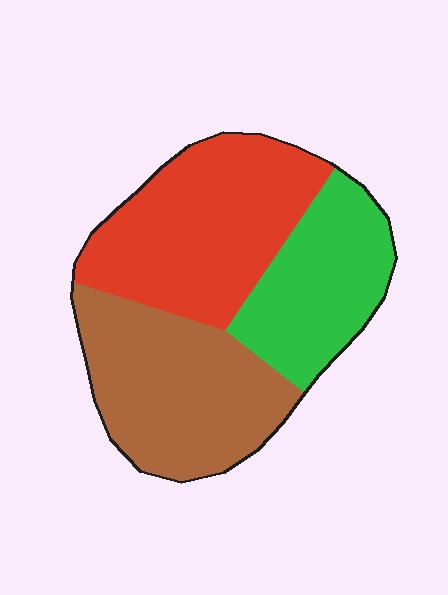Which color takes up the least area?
Green, at roughly 25%.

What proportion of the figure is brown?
Brown takes up between a third and a half of the figure.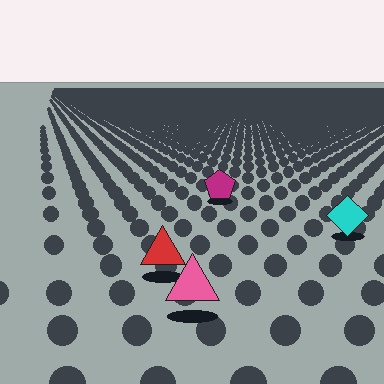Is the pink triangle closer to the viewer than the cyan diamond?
Yes. The pink triangle is closer — you can tell from the texture gradient: the ground texture is coarser near it.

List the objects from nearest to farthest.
From nearest to farthest: the pink triangle, the red triangle, the cyan diamond, the magenta pentagon.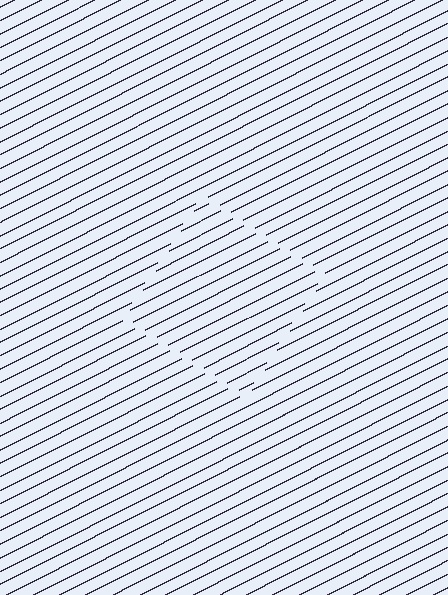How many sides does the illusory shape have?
4 sides — the line-ends trace a square.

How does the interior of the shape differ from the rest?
The interior of the shape contains the same grating, shifted by half a period — the contour is defined by the phase discontinuity where line-ends from the inner and outer gratings abut.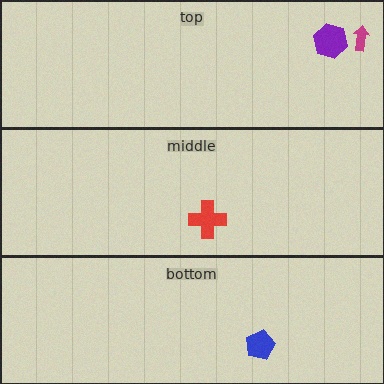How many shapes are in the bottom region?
1.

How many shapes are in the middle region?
1.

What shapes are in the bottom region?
The blue pentagon.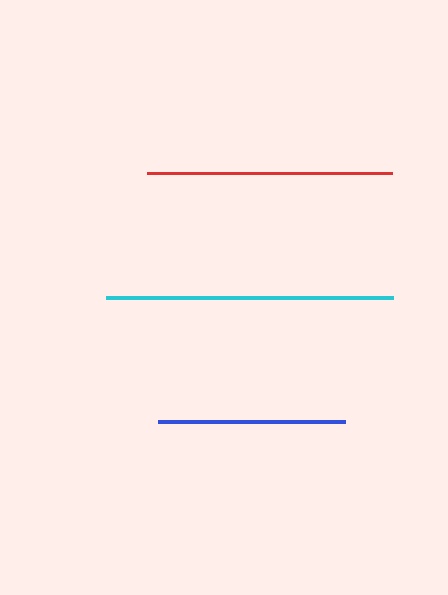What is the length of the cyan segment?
The cyan segment is approximately 288 pixels long.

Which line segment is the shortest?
The blue line is the shortest at approximately 187 pixels.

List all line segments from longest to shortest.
From longest to shortest: cyan, red, blue.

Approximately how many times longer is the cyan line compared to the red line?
The cyan line is approximately 1.2 times the length of the red line.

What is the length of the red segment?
The red segment is approximately 245 pixels long.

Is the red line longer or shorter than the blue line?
The red line is longer than the blue line.